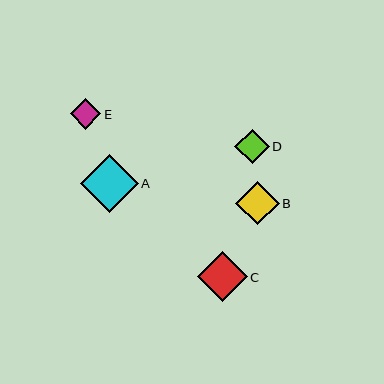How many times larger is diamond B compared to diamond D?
Diamond B is approximately 1.3 times the size of diamond D.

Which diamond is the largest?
Diamond A is the largest with a size of approximately 57 pixels.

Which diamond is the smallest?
Diamond E is the smallest with a size of approximately 31 pixels.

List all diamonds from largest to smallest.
From largest to smallest: A, C, B, D, E.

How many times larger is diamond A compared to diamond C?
Diamond A is approximately 1.1 times the size of diamond C.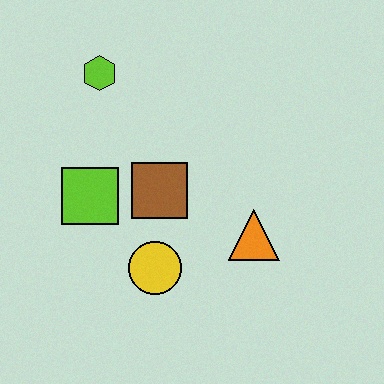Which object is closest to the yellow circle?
The brown square is closest to the yellow circle.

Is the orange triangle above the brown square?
No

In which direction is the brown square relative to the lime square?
The brown square is to the right of the lime square.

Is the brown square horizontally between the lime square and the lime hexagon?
No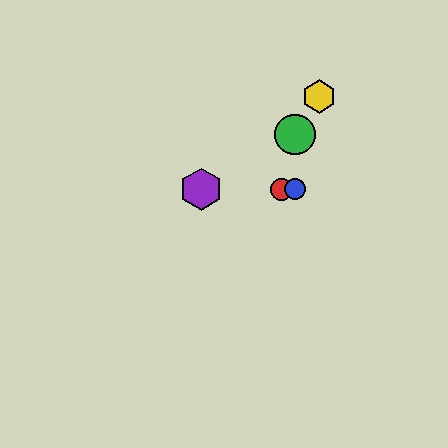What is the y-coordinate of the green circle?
The green circle is at y≈135.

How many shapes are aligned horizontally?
3 shapes (the red circle, the blue circle, the purple hexagon) are aligned horizontally.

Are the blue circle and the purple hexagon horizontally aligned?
Yes, both are at y≈189.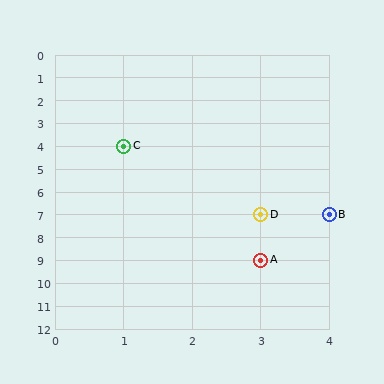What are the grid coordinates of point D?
Point D is at grid coordinates (3, 7).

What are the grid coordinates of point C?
Point C is at grid coordinates (1, 4).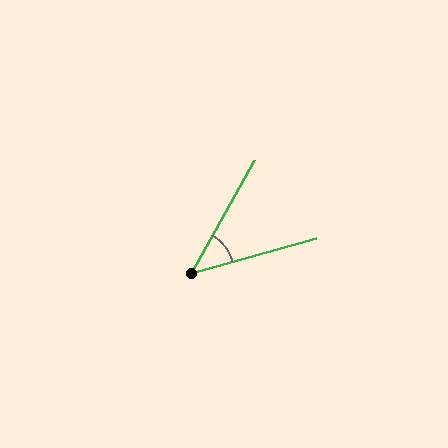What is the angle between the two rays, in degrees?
Approximately 45 degrees.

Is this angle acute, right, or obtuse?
It is acute.